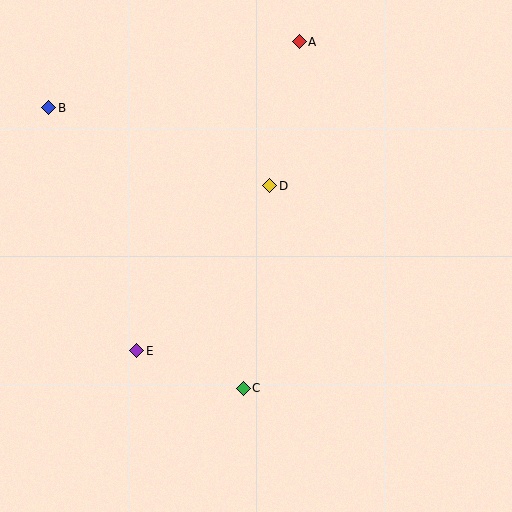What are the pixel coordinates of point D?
Point D is at (270, 186).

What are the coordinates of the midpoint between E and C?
The midpoint between E and C is at (190, 369).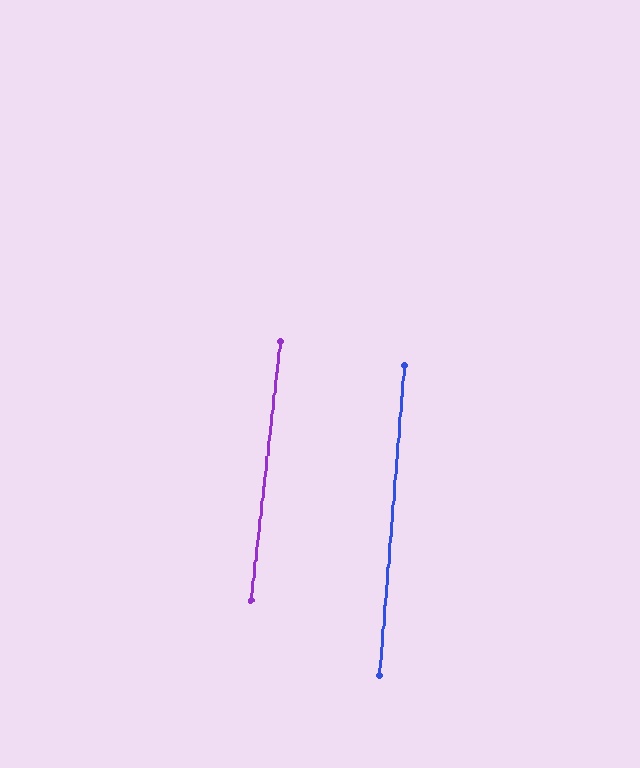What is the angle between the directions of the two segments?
Approximately 2 degrees.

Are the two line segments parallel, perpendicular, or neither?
Parallel — their directions differ by only 2.0°.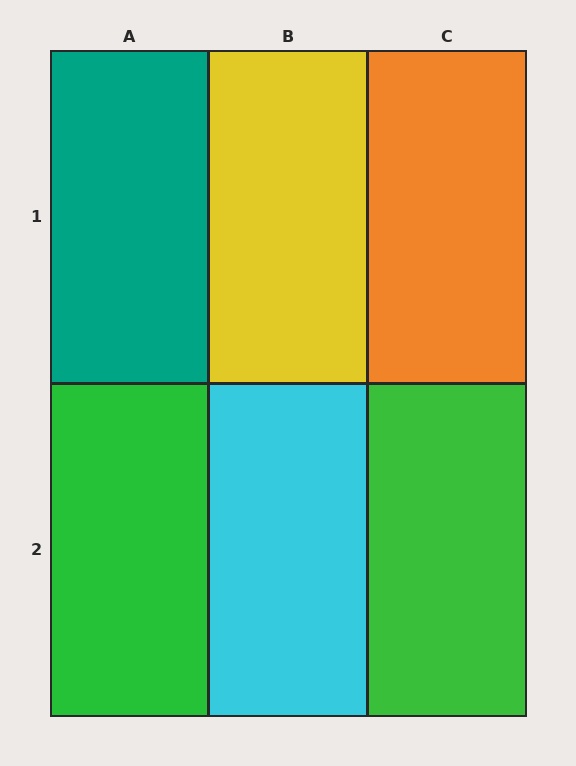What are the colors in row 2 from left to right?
Green, cyan, green.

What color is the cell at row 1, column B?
Yellow.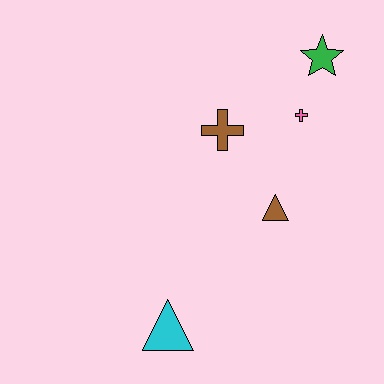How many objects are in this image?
There are 5 objects.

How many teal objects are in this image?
There are no teal objects.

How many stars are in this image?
There is 1 star.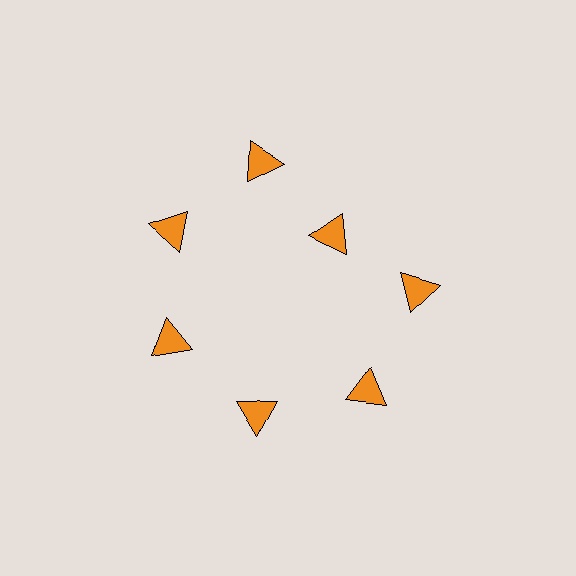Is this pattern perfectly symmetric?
No. The 7 orange triangles are arranged in a ring, but one element near the 1 o'clock position is pulled inward toward the center, breaking the 7-fold rotational symmetry.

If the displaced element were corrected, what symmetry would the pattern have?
It would have 7-fold rotational symmetry — the pattern would map onto itself every 51 degrees.